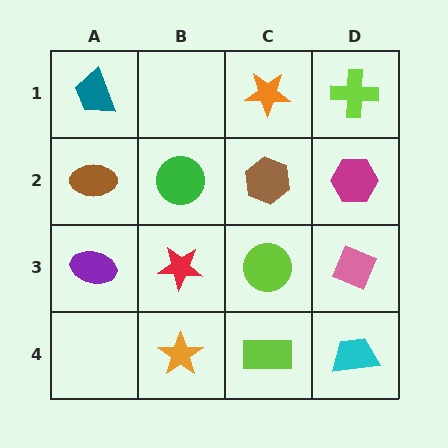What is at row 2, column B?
A green circle.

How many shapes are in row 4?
3 shapes.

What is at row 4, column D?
A cyan trapezoid.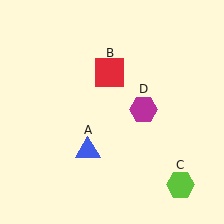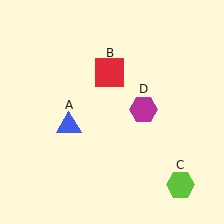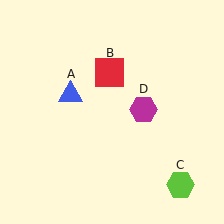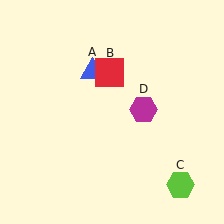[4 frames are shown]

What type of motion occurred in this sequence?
The blue triangle (object A) rotated clockwise around the center of the scene.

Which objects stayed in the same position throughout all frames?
Red square (object B) and lime hexagon (object C) and magenta hexagon (object D) remained stationary.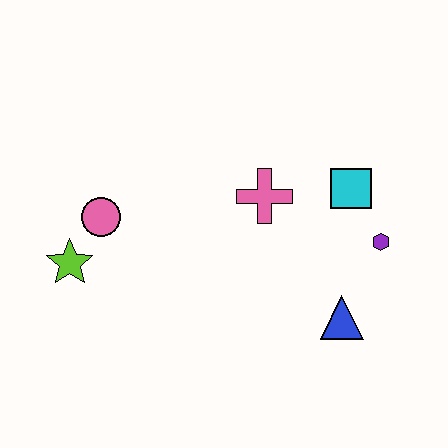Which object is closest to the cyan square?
The purple hexagon is closest to the cyan square.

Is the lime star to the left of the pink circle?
Yes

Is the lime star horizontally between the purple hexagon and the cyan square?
No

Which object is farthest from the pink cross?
The lime star is farthest from the pink cross.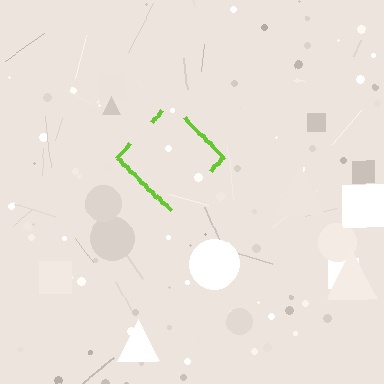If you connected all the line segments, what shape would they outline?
They would outline a diamond.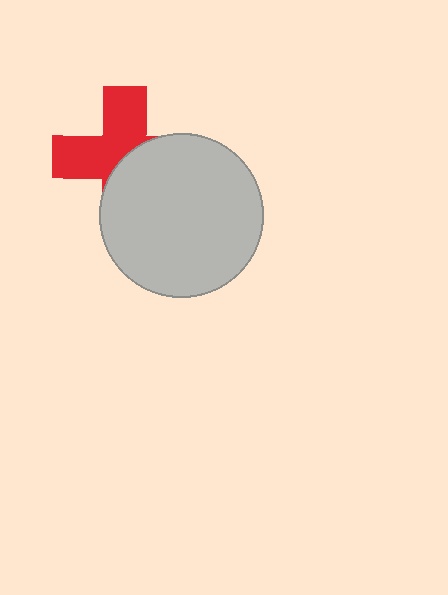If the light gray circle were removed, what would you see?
You would see the complete red cross.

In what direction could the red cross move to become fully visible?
The red cross could move toward the upper-left. That would shift it out from behind the light gray circle entirely.